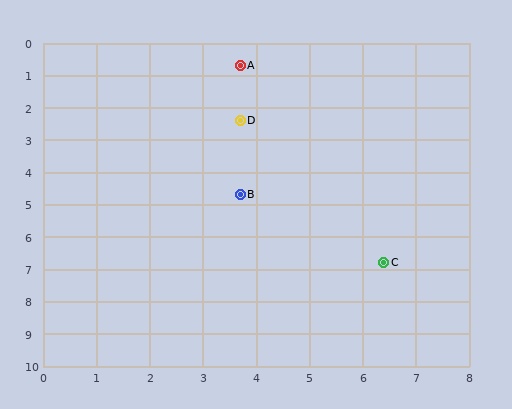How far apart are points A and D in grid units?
Points A and D are about 1.7 grid units apart.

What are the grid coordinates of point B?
Point B is at approximately (3.7, 4.7).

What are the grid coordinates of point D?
Point D is at approximately (3.7, 2.4).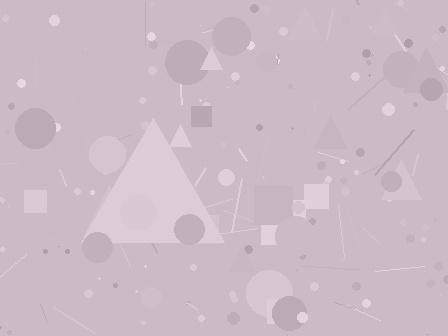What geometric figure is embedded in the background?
A triangle is embedded in the background.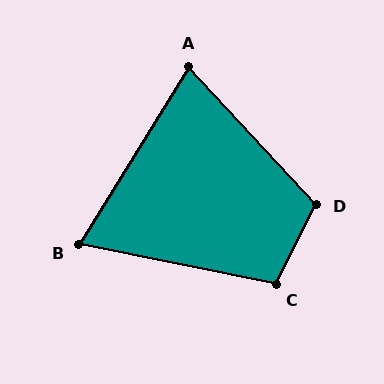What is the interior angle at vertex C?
Approximately 105 degrees (obtuse).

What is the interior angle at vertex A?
Approximately 75 degrees (acute).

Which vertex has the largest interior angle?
D, at approximately 110 degrees.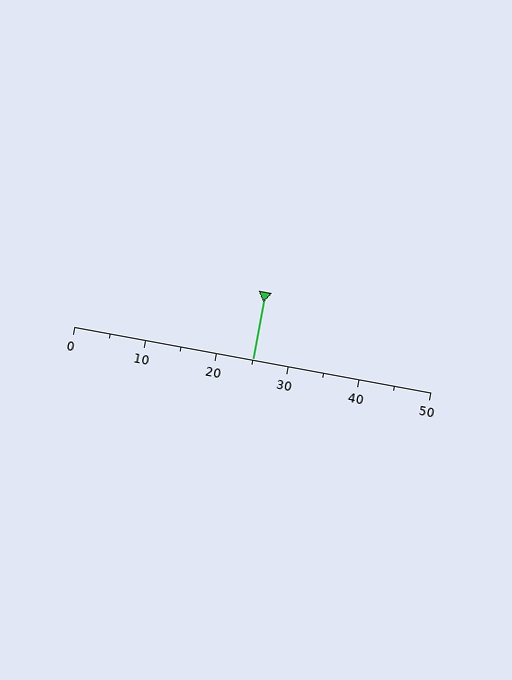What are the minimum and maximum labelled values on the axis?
The axis runs from 0 to 50.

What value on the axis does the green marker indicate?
The marker indicates approximately 25.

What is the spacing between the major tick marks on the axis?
The major ticks are spaced 10 apart.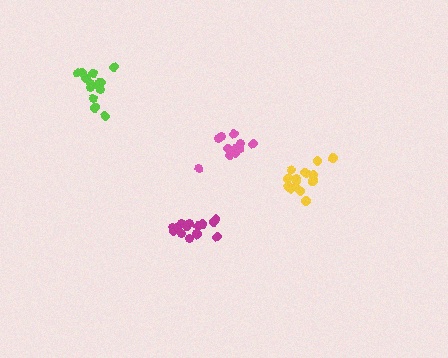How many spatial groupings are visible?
There are 4 spatial groupings.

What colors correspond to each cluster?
The clusters are colored: lime, pink, yellow, magenta.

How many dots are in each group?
Group 1: 14 dots, Group 2: 11 dots, Group 3: 16 dots, Group 4: 15 dots (56 total).